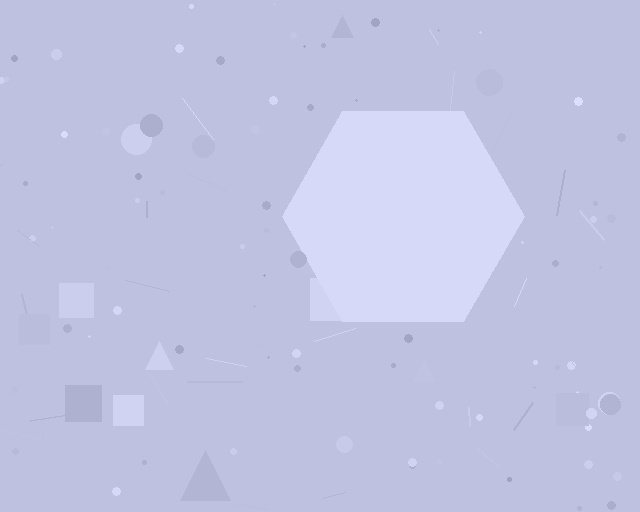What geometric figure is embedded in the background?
A hexagon is embedded in the background.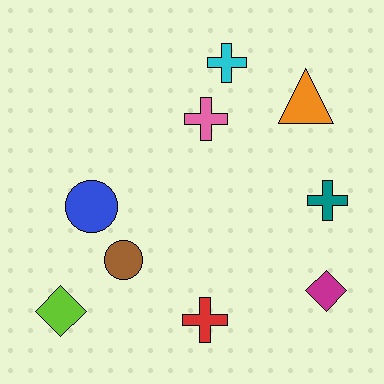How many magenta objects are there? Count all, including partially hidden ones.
There is 1 magenta object.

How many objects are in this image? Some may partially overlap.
There are 9 objects.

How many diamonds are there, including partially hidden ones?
There are 2 diamonds.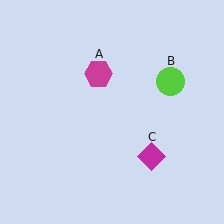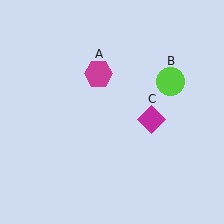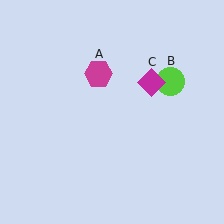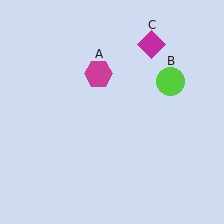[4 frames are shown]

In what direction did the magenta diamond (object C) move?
The magenta diamond (object C) moved up.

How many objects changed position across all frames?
1 object changed position: magenta diamond (object C).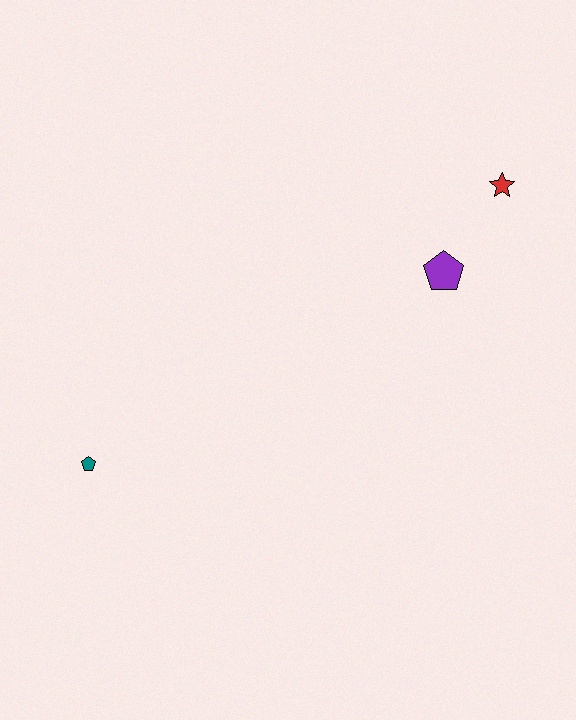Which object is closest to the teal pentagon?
The purple pentagon is closest to the teal pentagon.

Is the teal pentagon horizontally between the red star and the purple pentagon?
No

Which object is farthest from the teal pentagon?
The red star is farthest from the teal pentagon.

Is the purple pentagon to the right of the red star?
No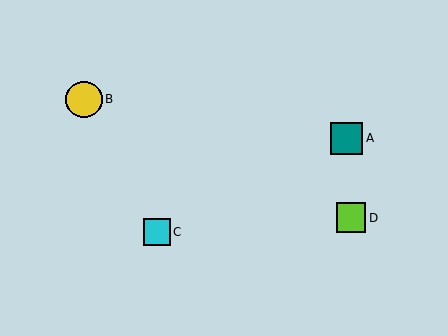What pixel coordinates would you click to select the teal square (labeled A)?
Click at (347, 138) to select the teal square A.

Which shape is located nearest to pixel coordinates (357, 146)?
The teal square (labeled A) at (347, 138) is nearest to that location.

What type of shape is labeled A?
Shape A is a teal square.